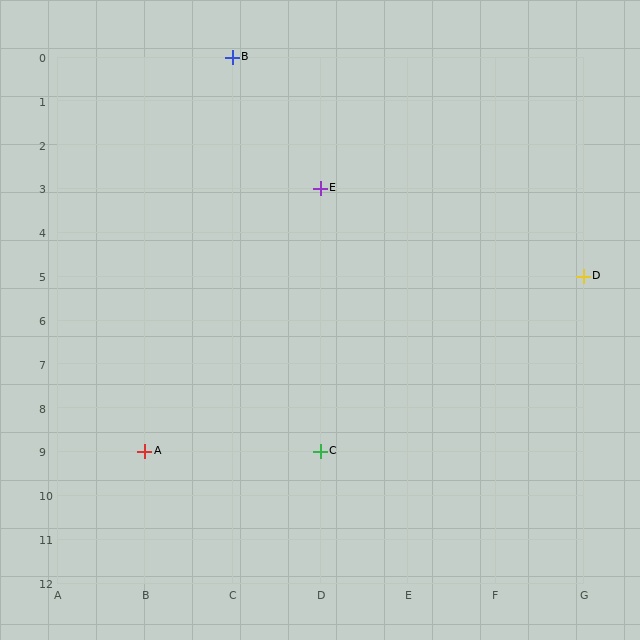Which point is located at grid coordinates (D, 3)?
Point E is at (D, 3).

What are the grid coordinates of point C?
Point C is at grid coordinates (D, 9).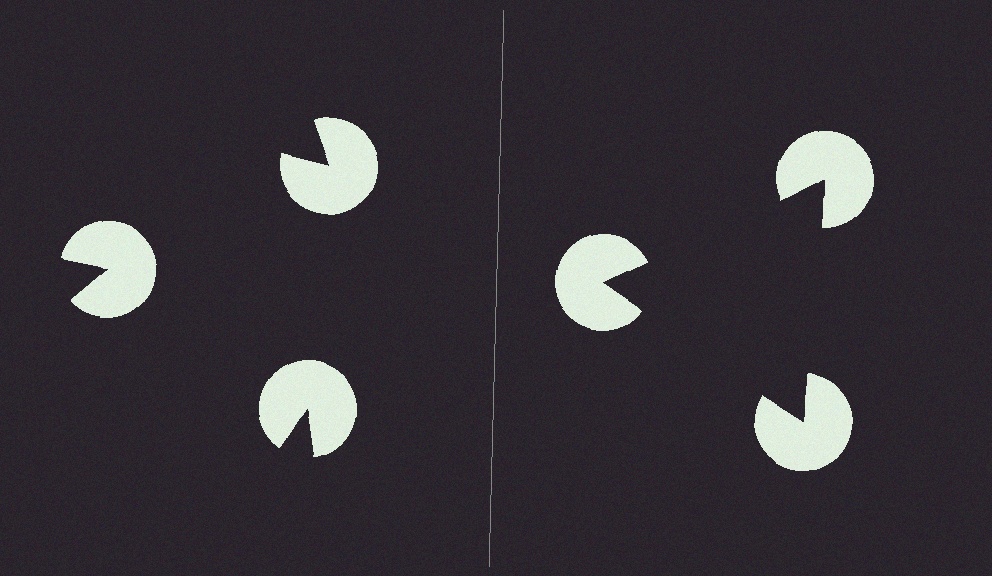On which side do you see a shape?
An illusory triangle appears on the right side. On the left side the wedge cuts are rotated, so no coherent shape forms.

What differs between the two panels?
The pac-man discs are positioned identically on both sides; only the wedge orientations differ. On the right they align to a triangle; on the left they are misaligned.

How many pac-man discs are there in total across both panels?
6 — 3 on each side.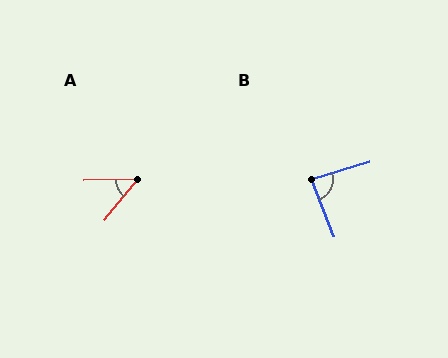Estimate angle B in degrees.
Approximately 85 degrees.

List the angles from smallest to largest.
A (50°), B (85°).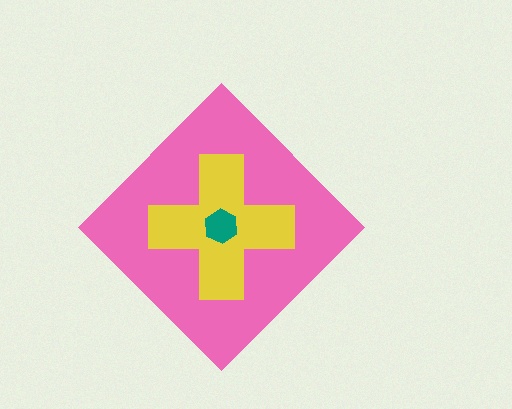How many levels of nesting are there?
3.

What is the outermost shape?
The pink diamond.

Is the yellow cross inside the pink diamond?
Yes.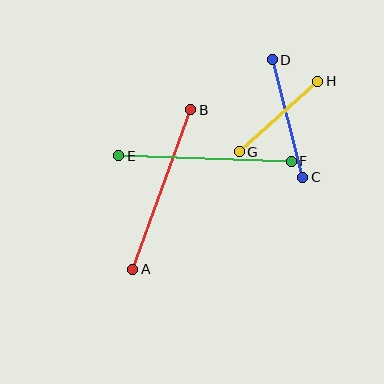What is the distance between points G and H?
The distance is approximately 106 pixels.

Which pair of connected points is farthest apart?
Points E and F are farthest apart.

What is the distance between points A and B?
The distance is approximately 170 pixels.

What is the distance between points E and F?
The distance is approximately 173 pixels.